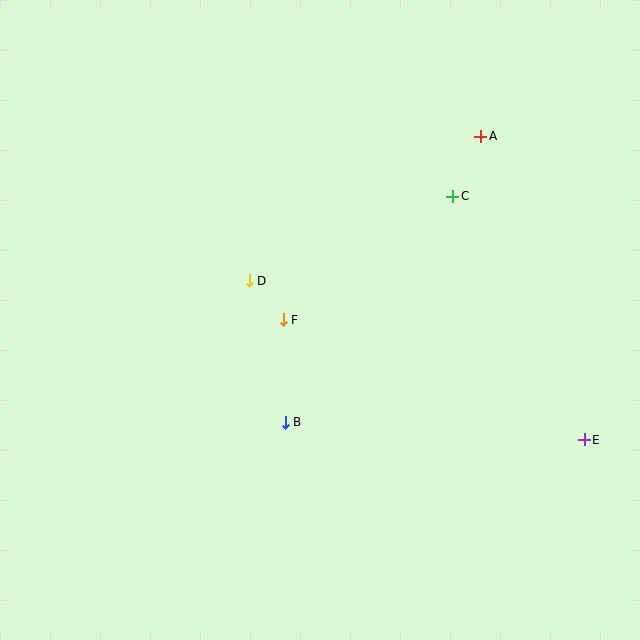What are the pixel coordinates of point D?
Point D is at (249, 281).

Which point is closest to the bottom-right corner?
Point E is closest to the bottom-right corner.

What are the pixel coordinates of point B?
Point B is at (285, 422).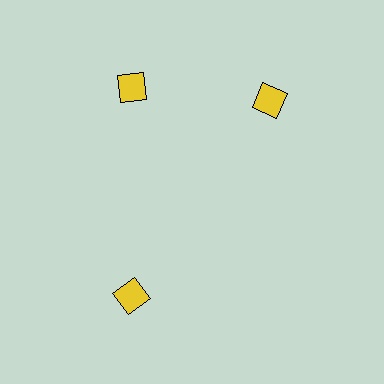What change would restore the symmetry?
The symmetry would be restored by rotating it back into even spacing with its neighbors so that all 3 diamonds sit at equal angles and equal distance from the center.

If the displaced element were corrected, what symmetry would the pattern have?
It would have 3-fold rotational symmetry — the pattern would map onto itself every 120 degrees.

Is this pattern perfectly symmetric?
No. The 3 yellow diamonds are arranged in a ring, but one element near the 3 o'clock position is rotated out of alignment along the ring, breaking the 3-fold rotational symmetry.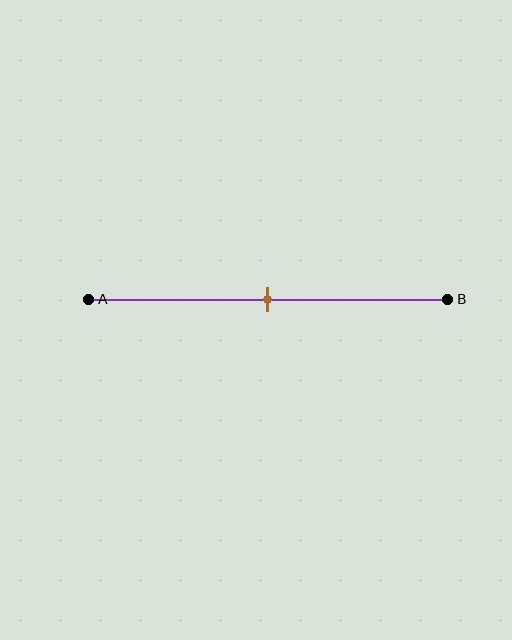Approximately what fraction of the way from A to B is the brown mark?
The brown mark is approximately 50% of the way from A to B.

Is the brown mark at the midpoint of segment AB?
Yes, the mark is approximately at the midpoint.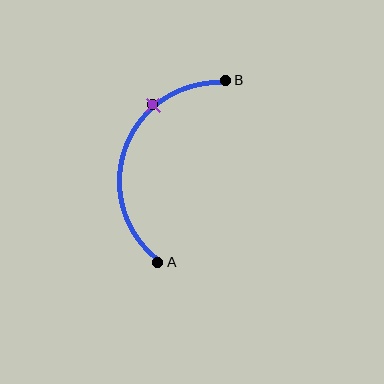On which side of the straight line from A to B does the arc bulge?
The arc bulges to the left of the straight line connecting A and B.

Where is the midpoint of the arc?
The arc midpoint is the point on the curve farthest from the straight line joining A and B. It sits to the left of that line.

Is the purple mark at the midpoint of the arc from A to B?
No. The purple mark lies on the arc but is closer to endpoint B. The arc midpoint would be at the point on the curve equidistant along the arc from both A and B.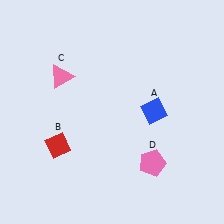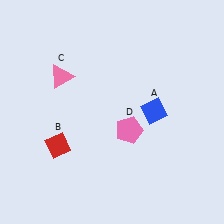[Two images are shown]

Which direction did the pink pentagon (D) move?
The pink pentagon (D) moved up.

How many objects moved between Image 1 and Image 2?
1 object moved between the two images.